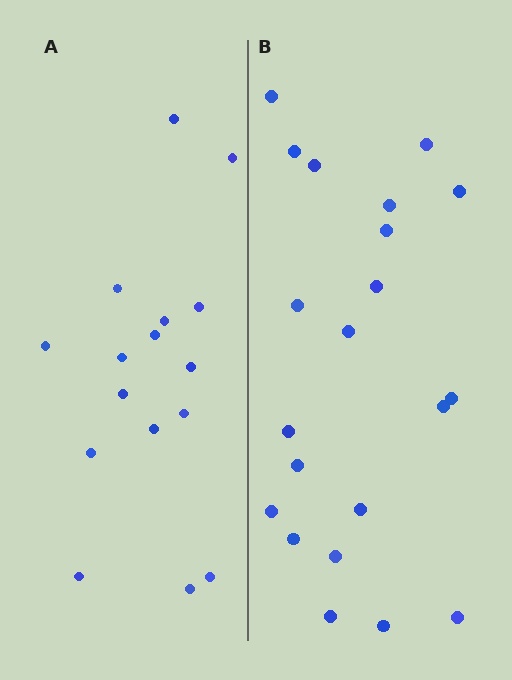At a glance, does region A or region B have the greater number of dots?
Region B (the right region) has more dots.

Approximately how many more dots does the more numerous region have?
Region B has about 5 more dots than region A.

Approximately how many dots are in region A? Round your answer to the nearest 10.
About 20 dots. (The exact count is 16, which rounds to 20.)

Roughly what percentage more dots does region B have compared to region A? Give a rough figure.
About 30% more.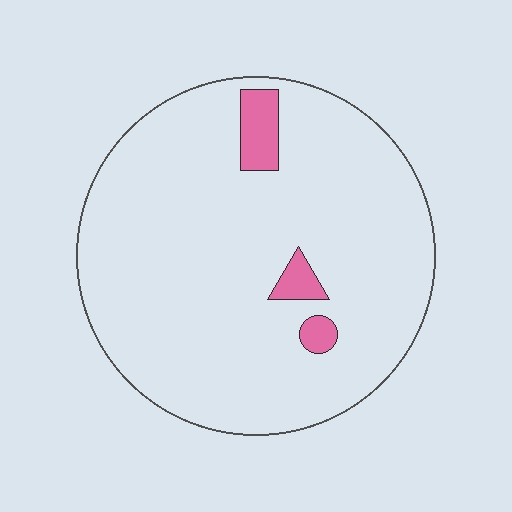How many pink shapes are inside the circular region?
3.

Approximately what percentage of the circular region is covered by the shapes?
Approximately 5%.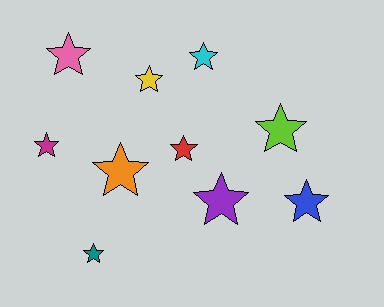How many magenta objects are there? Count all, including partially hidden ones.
There is 1 magenta object.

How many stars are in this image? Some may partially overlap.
There are 10 stars.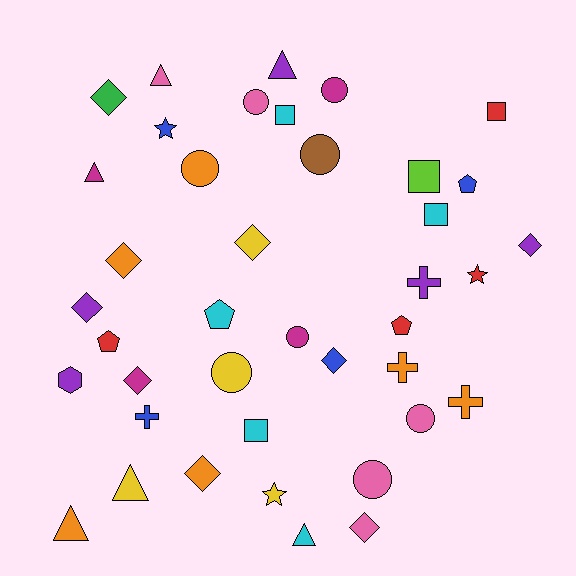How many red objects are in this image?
There are 4 red objects.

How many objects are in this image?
There are 40 objects.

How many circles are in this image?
There are 8 circles.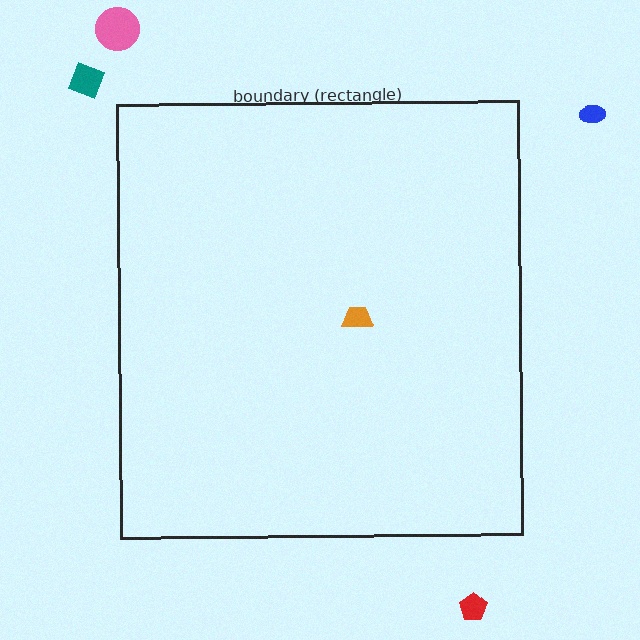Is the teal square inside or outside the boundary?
Outside.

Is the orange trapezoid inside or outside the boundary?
Inside.